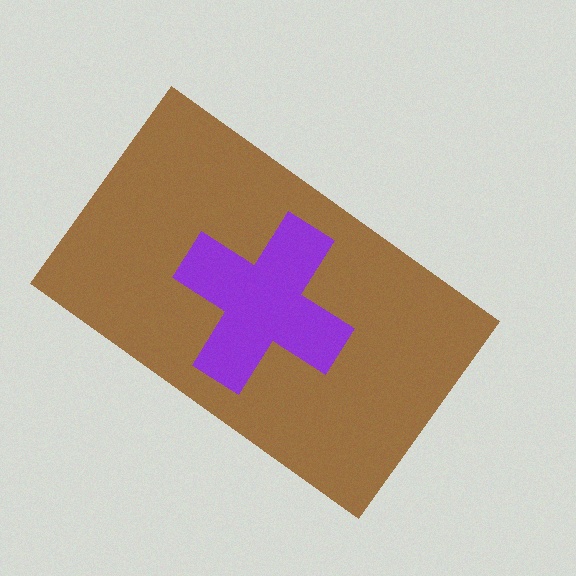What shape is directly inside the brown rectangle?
The purple cross.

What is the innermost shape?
The purple cross.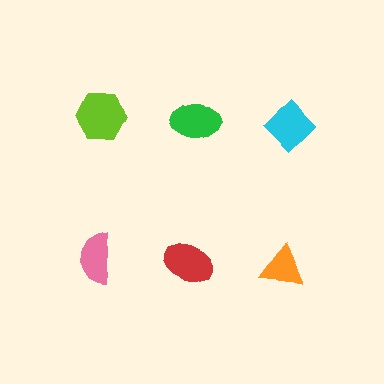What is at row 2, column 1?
A pink semicircle.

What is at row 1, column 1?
A lime hexagon.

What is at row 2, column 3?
An orange triangle.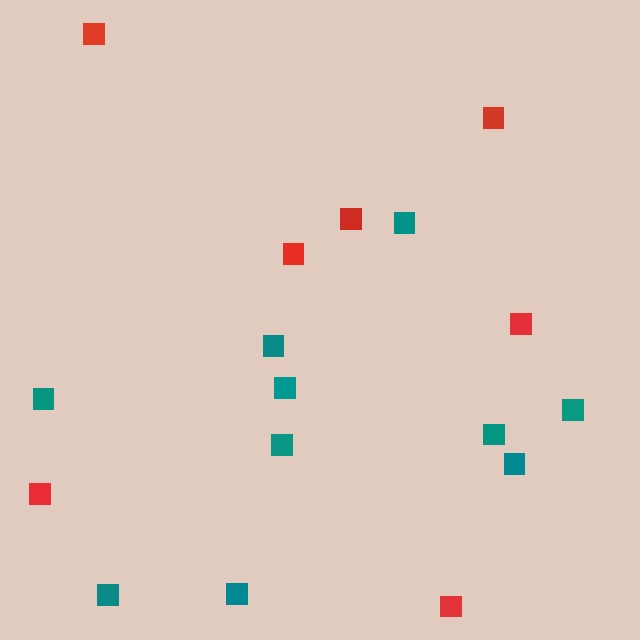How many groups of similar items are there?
There are 2 groups: one group of red squares (7) and one group of teal squares (10).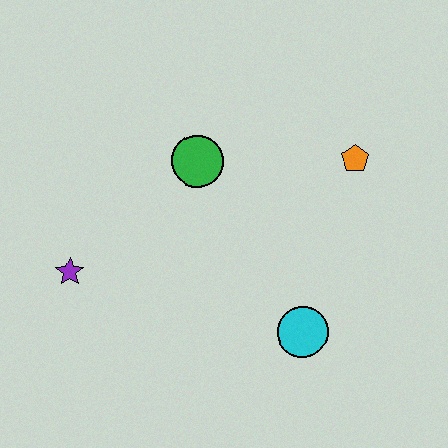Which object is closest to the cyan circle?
The orange pentagon is closest to the cyan circle.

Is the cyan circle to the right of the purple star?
Yes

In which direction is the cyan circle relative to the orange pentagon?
The cyan circle is below the orange pentagon.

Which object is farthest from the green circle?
The cyan circle is farthest from the green circle.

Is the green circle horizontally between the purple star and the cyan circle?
Yes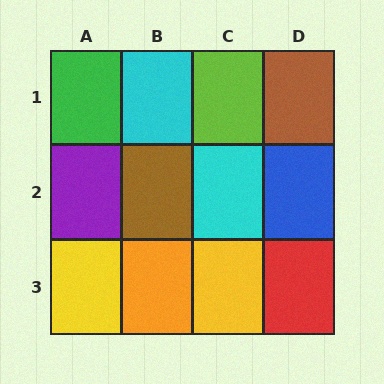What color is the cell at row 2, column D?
Blue.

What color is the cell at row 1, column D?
Brown.